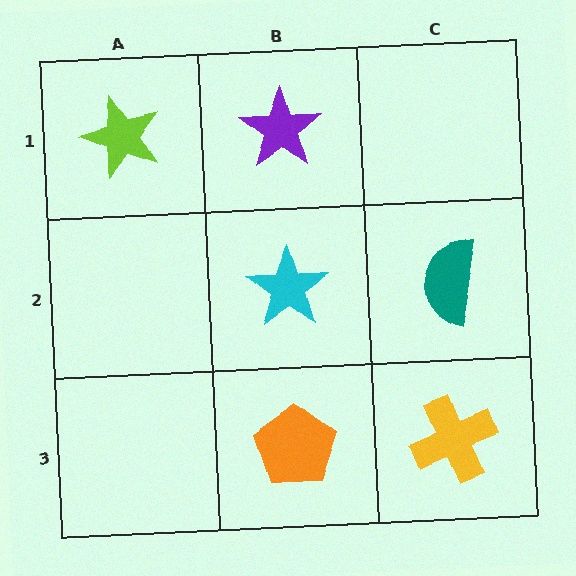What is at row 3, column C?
A yellow cross.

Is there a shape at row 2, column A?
No, that cell is empty.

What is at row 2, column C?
A teal semicircle.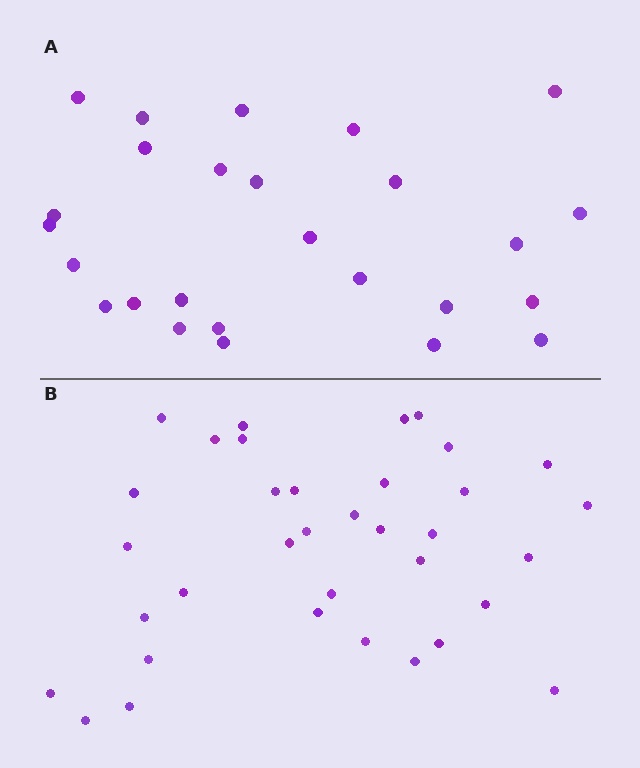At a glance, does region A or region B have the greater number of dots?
Region B (the bottom region) has more dots.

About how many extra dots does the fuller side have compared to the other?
Region B has roughly 8 or so more dots than region A.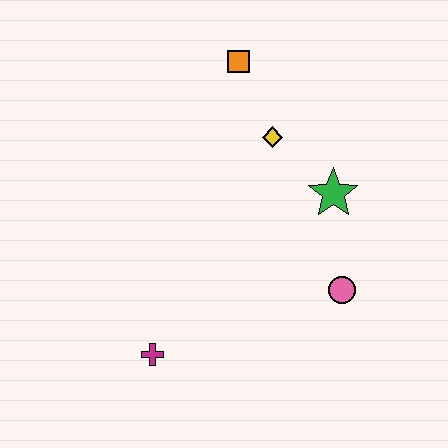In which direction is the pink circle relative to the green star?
The pink circle is below the green star.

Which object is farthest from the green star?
The magenta cross is farthest from the green star.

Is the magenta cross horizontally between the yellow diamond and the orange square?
No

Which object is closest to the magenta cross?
The pink circle is closest to the magenta cross.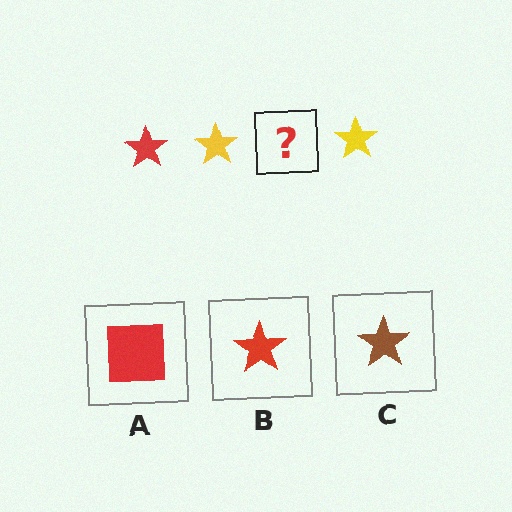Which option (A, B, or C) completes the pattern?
B.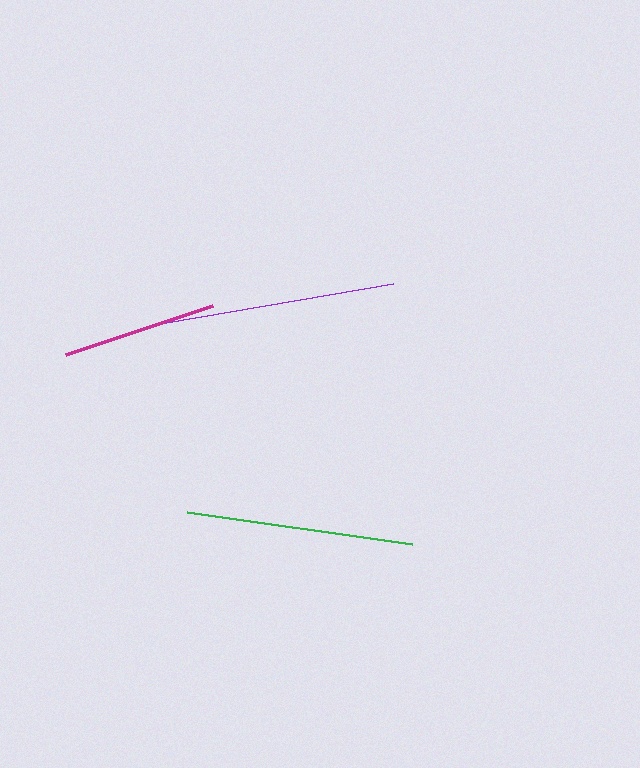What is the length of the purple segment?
The purple segment is approximately 230 pixels long.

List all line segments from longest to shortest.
From longest to shortest: purple, green, magenta.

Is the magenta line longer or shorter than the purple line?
The purple line is longer than the magenta line.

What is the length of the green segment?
The green segment is approximately 227 pixels long.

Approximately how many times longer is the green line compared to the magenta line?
The green line is approximately 1.5 times the length of the magenta line.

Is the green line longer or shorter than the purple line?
The purple line is longer than the green line.